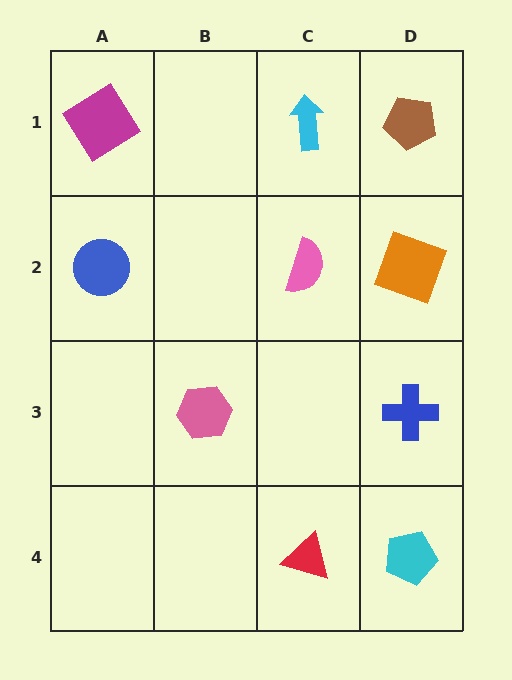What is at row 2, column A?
A blue circle.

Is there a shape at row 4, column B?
No, that cell is empty.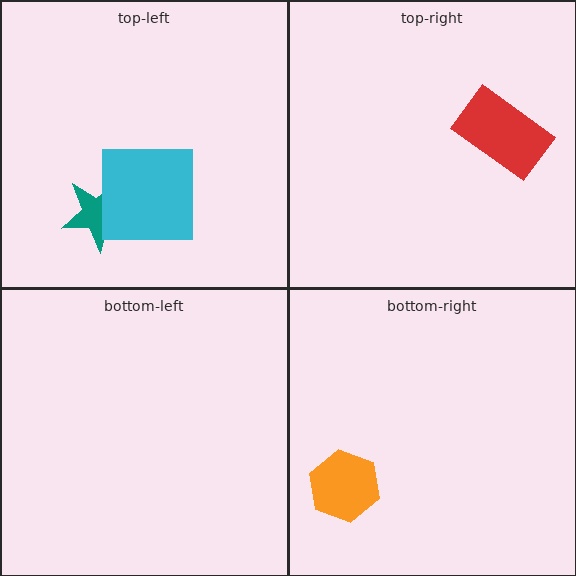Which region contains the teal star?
The top-left region.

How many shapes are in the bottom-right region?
1.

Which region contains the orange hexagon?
The bottom-right region.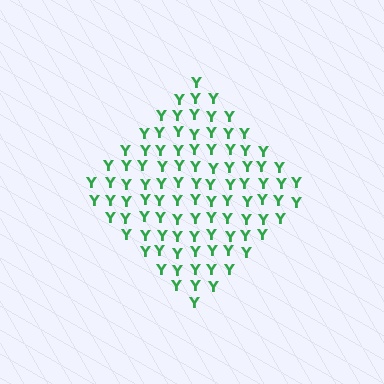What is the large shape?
The large shape is a diamond.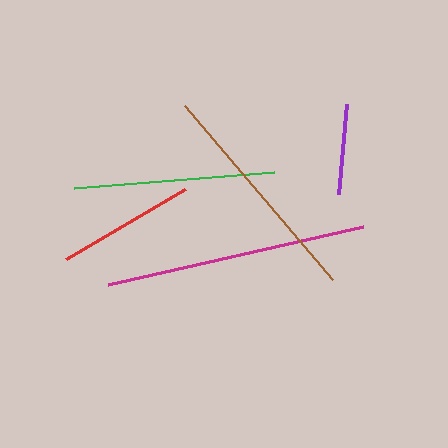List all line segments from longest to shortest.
From longest to shortest: magenta, brown, green, red, purple.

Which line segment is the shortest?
The purple line is the shortest at approximately 91 pixels.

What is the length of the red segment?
The red segment is approximately 138 pixels long.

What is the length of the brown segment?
The brown segment is approximately 229 pixels long.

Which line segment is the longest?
The magenta line is the longest at approximately 261 pixels.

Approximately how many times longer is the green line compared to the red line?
The green line is approximately 1.5 times the length of the red line.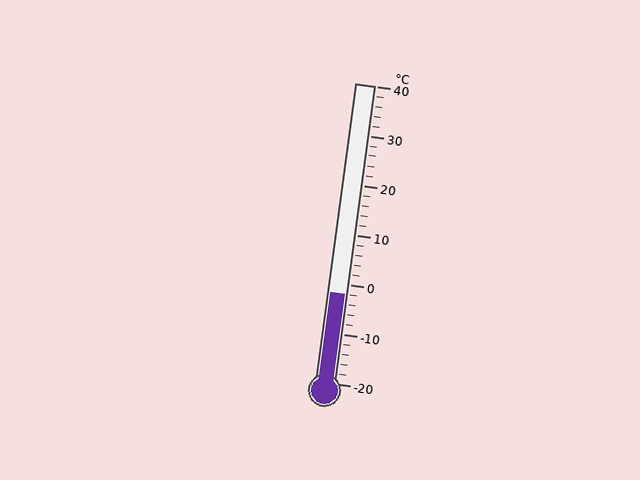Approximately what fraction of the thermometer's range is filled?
The thermometer is filled to approximately 30% of its range.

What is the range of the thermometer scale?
The thermometer scale ranges from -20°C to 40°C.